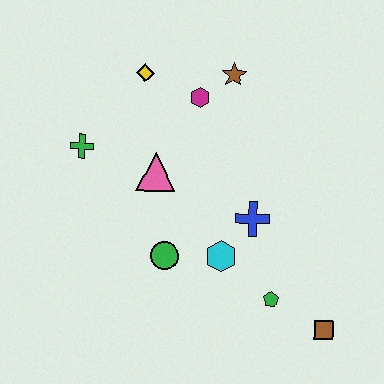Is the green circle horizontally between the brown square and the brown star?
No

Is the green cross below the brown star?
Yes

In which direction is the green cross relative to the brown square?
The green cross is to the left of the brown square.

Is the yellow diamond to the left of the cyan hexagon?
Yes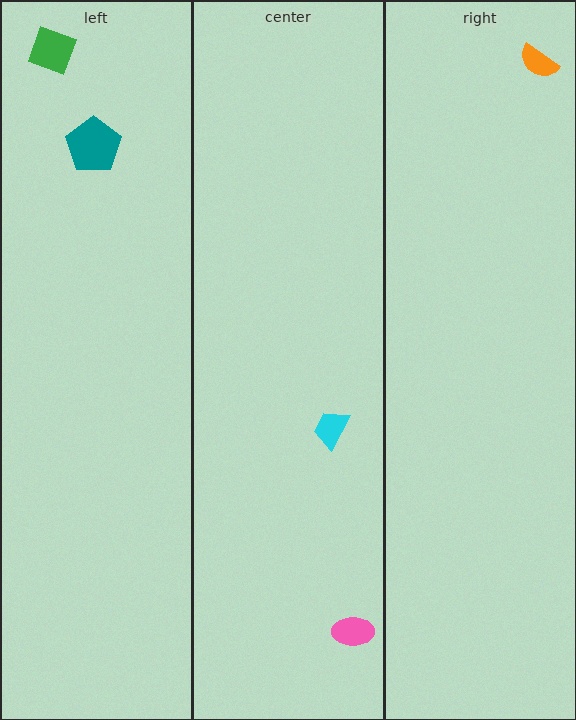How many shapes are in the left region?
2.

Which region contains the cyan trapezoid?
The center region.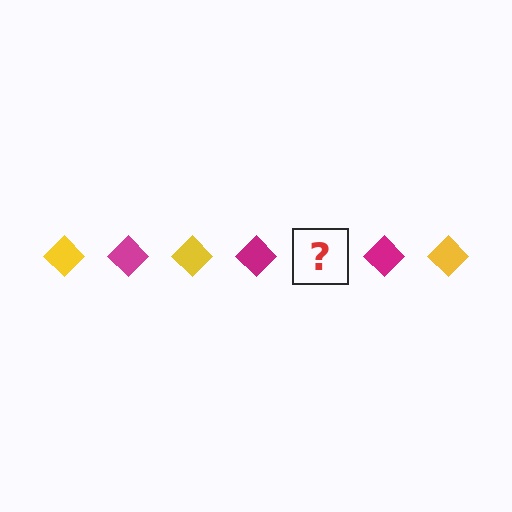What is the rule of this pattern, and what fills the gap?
The rule is that the pattern cycles through yellow, magenta diamonds. The gap should be filled with a yellow diamond.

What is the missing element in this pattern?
The missing element is a yellow diamond.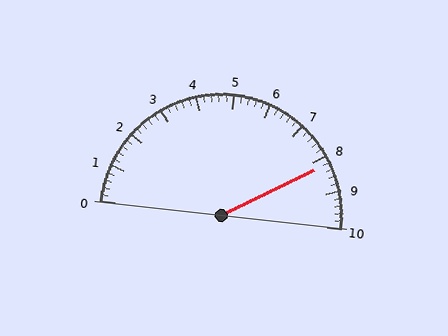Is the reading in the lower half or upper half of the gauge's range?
The reading is in the upper half of the range (0 to 10).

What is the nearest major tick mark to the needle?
The nearest major tick mark is 8.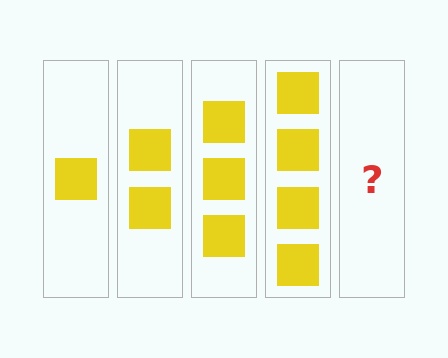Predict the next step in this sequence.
The next step is 5 squares.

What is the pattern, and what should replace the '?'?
The pattern is that each step adds one more square. The '?' should be 5 squares.